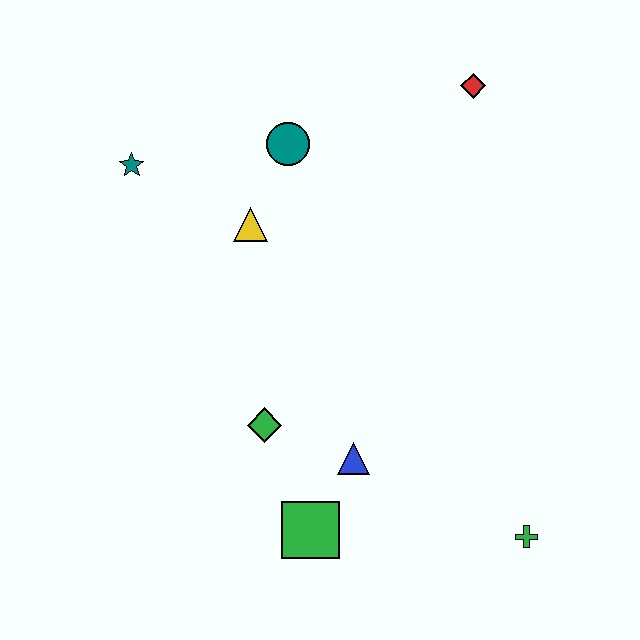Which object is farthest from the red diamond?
The green square is farthest from the red diamond.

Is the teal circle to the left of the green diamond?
No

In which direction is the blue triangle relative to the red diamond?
The blue triangle is below the red diamond.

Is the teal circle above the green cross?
Yes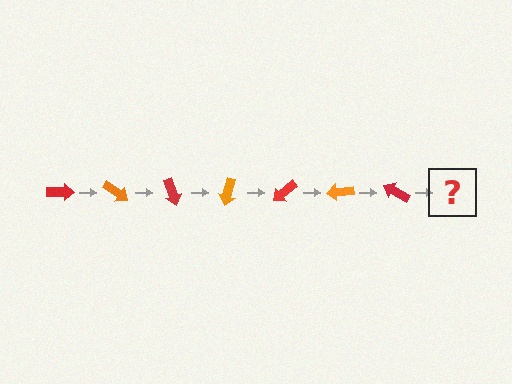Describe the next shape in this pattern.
It should be an orange arrow, rotated 245 degrees from the start.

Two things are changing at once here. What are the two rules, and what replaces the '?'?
The two rules are that it rotates 35 degrees each step and the color cycles through red and orange. The '?' should be an orange arrow, rotated 245 degrees from the start.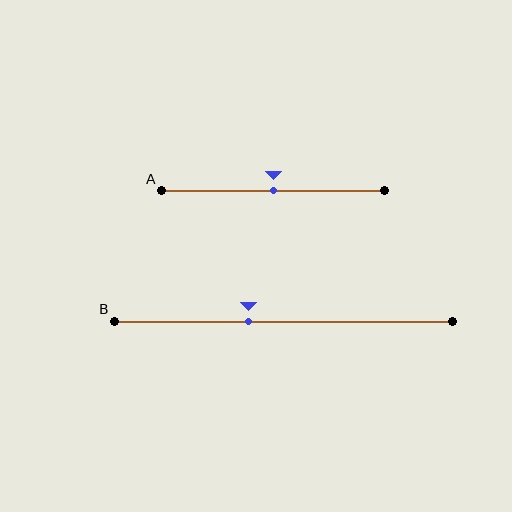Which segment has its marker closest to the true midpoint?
Segment A has its marker closest to the true midpoint.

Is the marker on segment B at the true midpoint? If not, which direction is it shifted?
No, the marker on segment B is shifted to the left by about 10% of the segment length.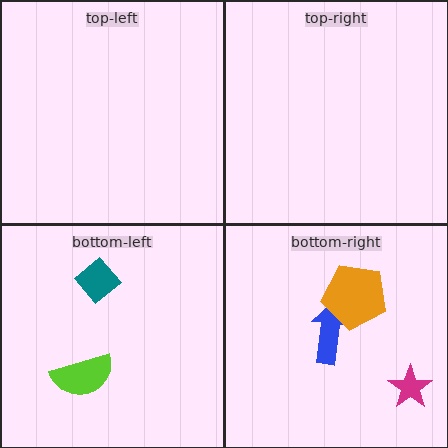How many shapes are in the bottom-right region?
3.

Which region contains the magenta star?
The bottom-right region.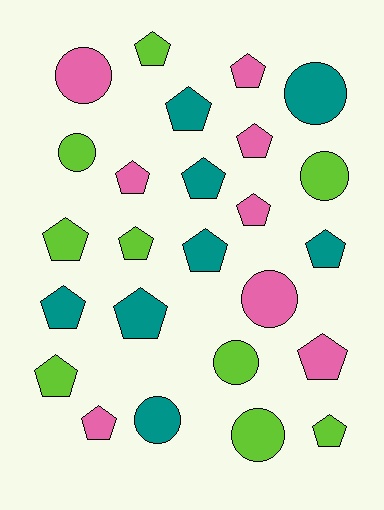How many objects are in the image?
There are 25 objects.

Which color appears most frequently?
Lime, with 9 objects.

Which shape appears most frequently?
Pentagon, with 17 objects.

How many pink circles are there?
There are 2 pink circles.